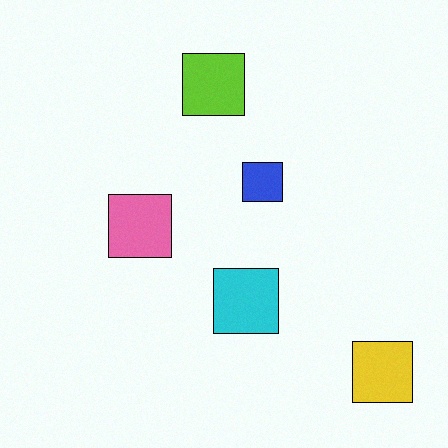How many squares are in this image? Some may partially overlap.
There are 5 squares.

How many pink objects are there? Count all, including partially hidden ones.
There is 1 pink object.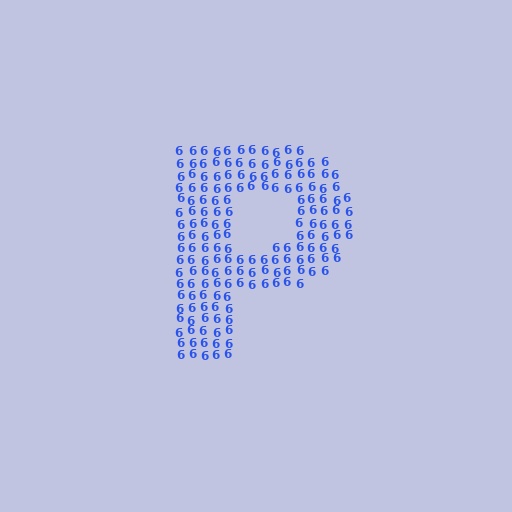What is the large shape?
The large shape is the letter P.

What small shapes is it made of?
It is made of small digit 6's.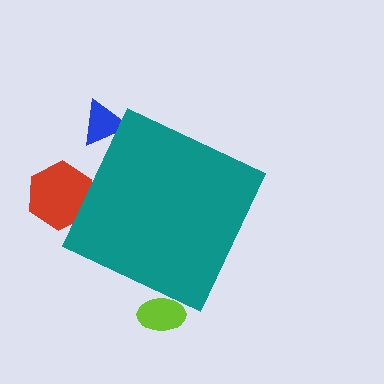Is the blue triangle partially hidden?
Yes, the blue triangle is partially hidden behind the teal diamond.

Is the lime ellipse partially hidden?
Yes, the lime ellipse is partially hidden behind the teal diamond.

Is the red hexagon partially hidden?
Yes, the red hexagon is partially hidden behind the teal diamond.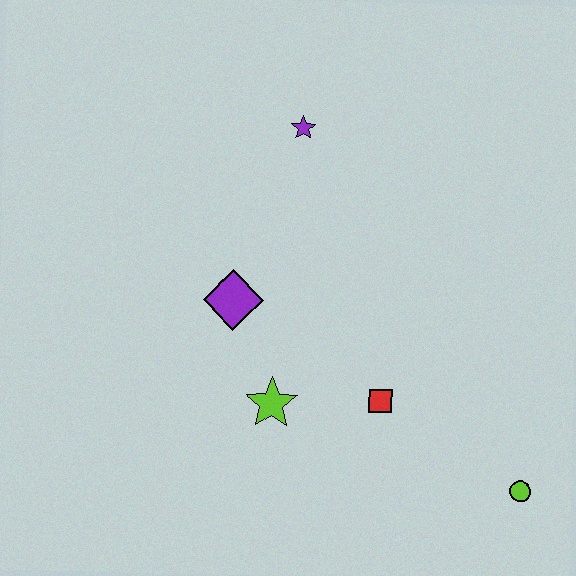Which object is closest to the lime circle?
The red square is closest to the lime circle.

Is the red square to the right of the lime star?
Yes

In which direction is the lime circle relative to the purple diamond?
The lime circle is to the right of the purple diamond.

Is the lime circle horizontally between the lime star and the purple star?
No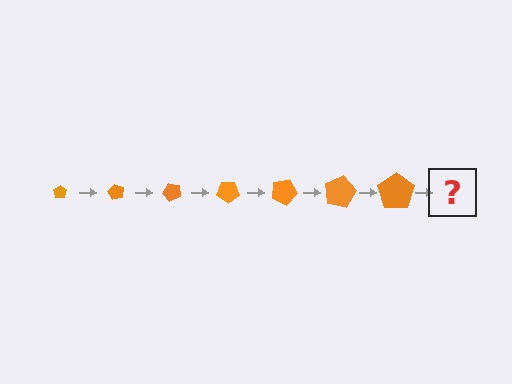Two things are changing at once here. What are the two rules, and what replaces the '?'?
The two rules are that the pentagon grows larger each step and it rotates 60 degrees each step. The '?' should be a pentagon, larger than the previous one and rotated 420 degrees from the start.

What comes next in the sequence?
The next element should be a pentagon, larger than the previous one and rotated 420 degrees from the start.